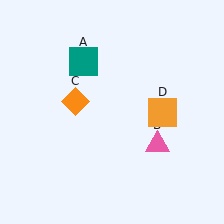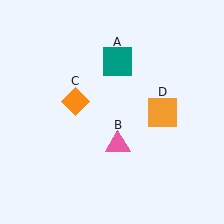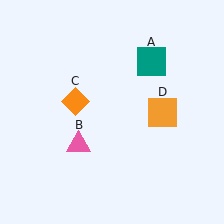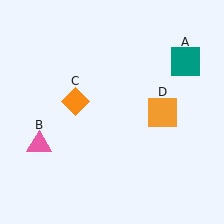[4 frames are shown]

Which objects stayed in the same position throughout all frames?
Orange diamond (object C) and orange square (object D) remained stationary.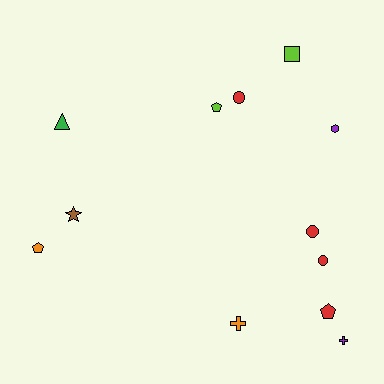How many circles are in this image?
There are 3 circles.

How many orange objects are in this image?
There are 2 orange objects.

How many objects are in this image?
There are 12 objects.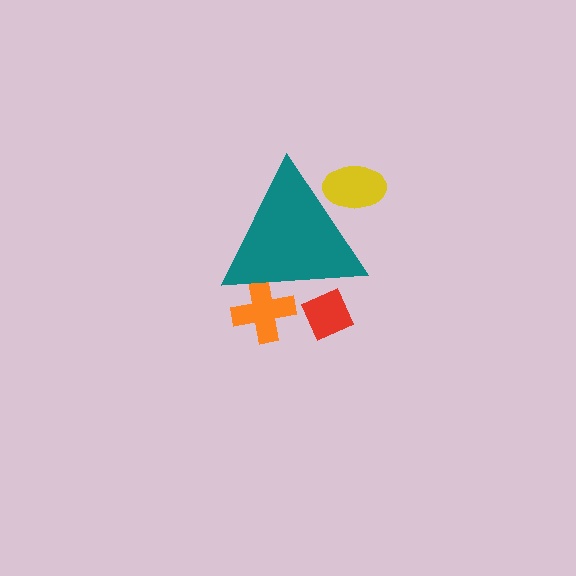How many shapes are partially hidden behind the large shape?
3 shapes are partially hidden.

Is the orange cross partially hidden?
Yes, the orange cross is partially hidden behind the teal triangle.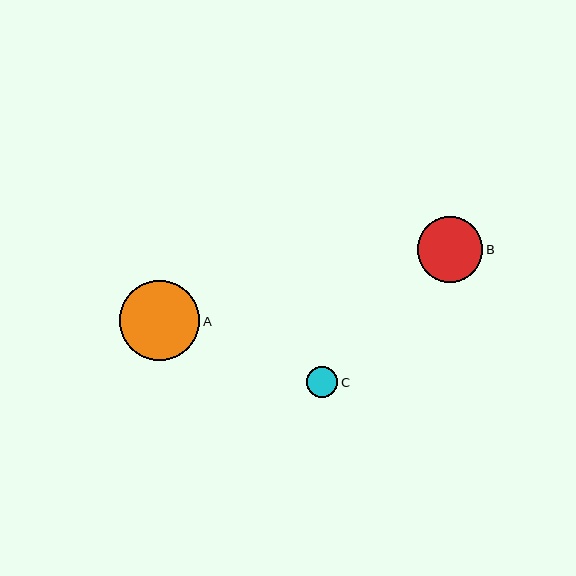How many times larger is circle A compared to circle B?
Circle A is approximately 1.2 times the size of circle B.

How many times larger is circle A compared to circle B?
Circle A is approximately 1.2 times the size of circle B.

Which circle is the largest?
Circle A is the largest with a size of approximately 80 pixels.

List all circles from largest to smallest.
From largest to smallest: A, B, C.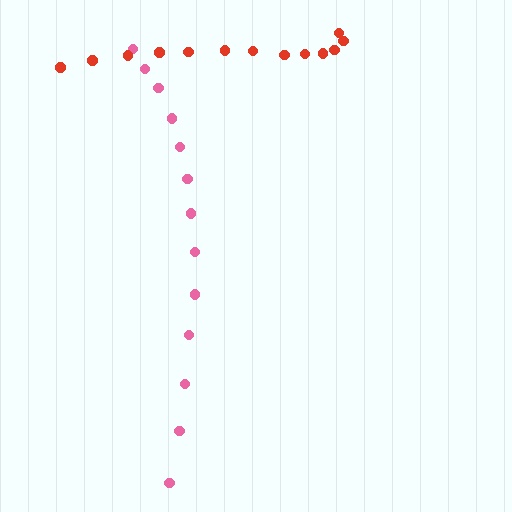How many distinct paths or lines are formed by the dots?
There are 2 distinct paths.